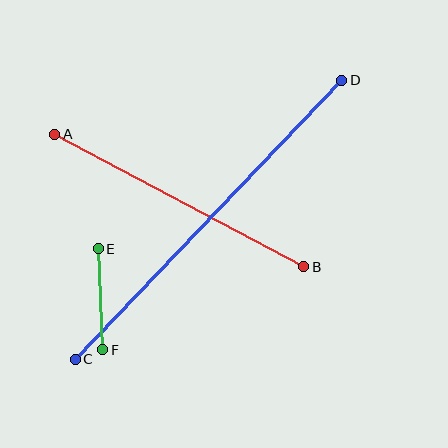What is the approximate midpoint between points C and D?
The midpoint is at approximately (209, 220) pixels.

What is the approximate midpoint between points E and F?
The midpoint is at approximately (101, 299) pixels.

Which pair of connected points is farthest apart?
Points C and D are farthest apart.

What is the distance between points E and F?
The distance is approximately 101 pixels.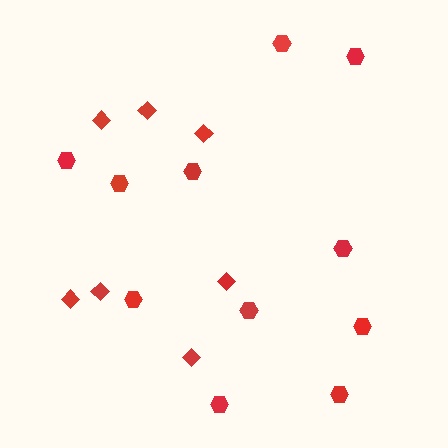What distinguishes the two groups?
There are 2 groups: one group of hexagons (11) and one group of diamonds (7).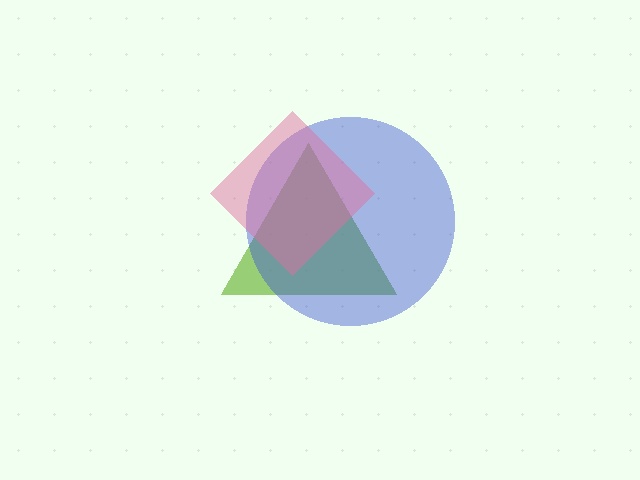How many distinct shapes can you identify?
There are 3 distinct shapes: a lime triangle, a blue circle, a pink diamond.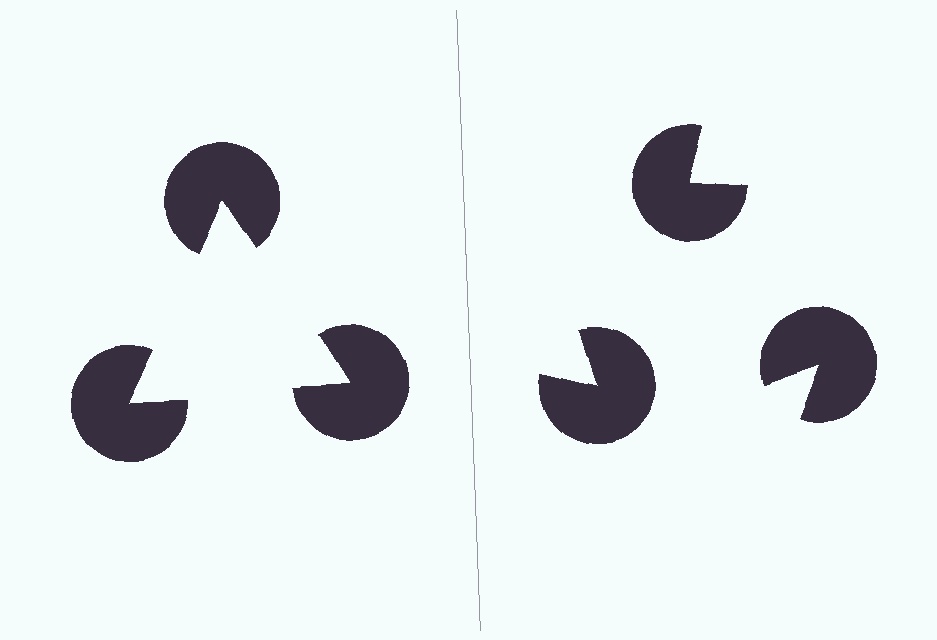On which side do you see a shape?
An illusory triangle appears on the left side. On the right side the wedge cuts are rotated, so no coherent shape forms.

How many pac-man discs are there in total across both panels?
6 — 3 on each side.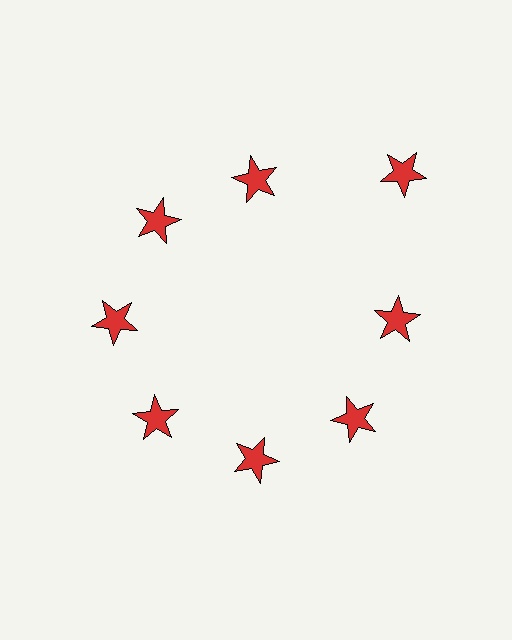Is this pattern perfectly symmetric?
No. The 8 red stars are arranged in a ring, but one element near the 2 o'clock position is pushed outward from the center, breaking the 8-fold rotational symmetry.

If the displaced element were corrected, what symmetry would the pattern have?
It would have 8-fold rotational symmetry — the pattern would map onto itself every 45 degrees.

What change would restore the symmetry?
The symmetry would be restored by moving it inward, back onto the ring so that all 8 stars sit at equal angles and equal distance from the center.